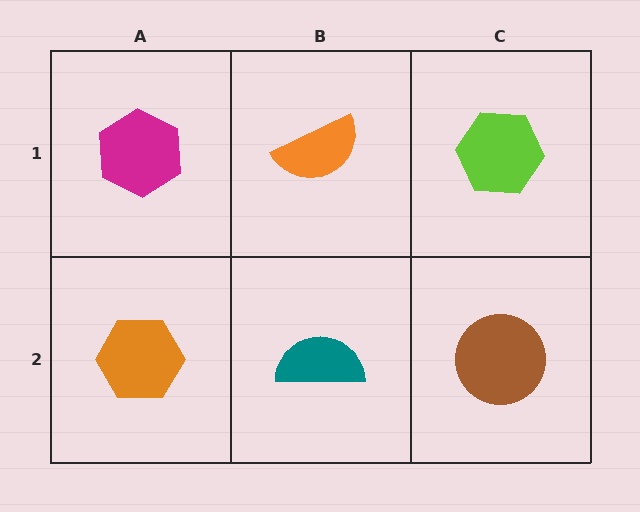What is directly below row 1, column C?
A brown circle.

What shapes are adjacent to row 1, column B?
A teal semicircle (row 2, column B), a magenta hexagon (row 1, column A), a lime hexagon (row 1, column C).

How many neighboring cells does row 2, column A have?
2.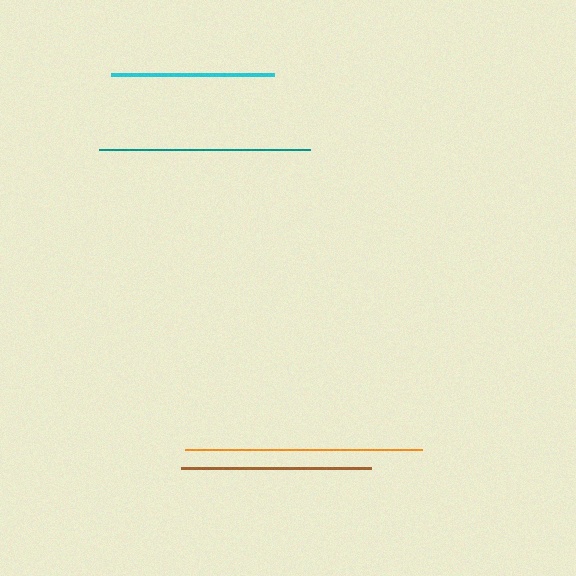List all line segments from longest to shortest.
From longest to shortest: orange, teal, brown, cyan.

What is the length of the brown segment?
The brown segment is approximately 190 pixels long.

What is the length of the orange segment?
The orange segment is approximately 237 pixels long.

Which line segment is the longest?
The orange line is the longest at approximately 237 pixels.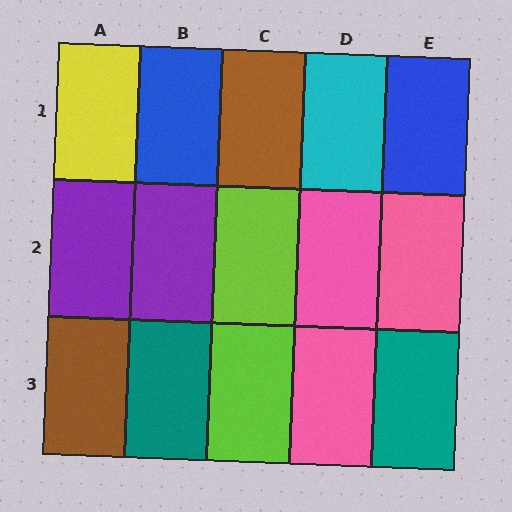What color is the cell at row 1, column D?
Cyan.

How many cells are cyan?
1 cell is cyan.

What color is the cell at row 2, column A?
Purple.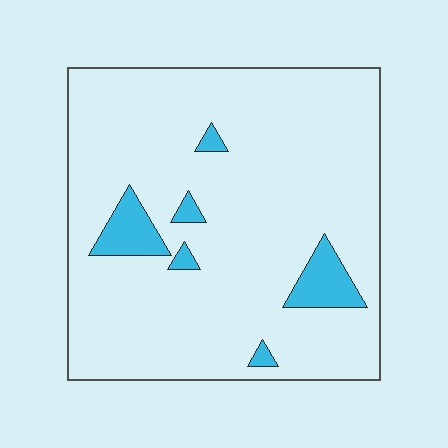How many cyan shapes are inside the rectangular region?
6.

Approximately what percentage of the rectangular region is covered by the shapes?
Approximately 10%.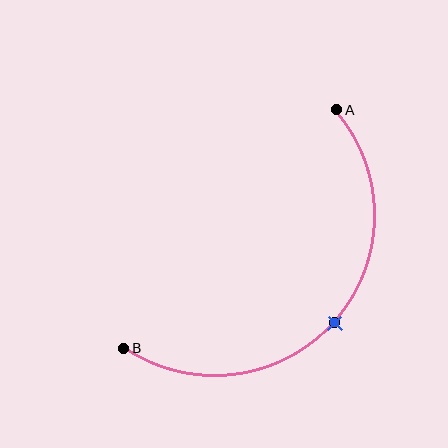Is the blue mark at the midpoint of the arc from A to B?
Yes. The blue mark lies on the arc at equal arc-length from both A and B — it is the arc midpoint.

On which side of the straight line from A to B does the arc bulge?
The arc bulges below and to the right of the straight line connecting A and B.